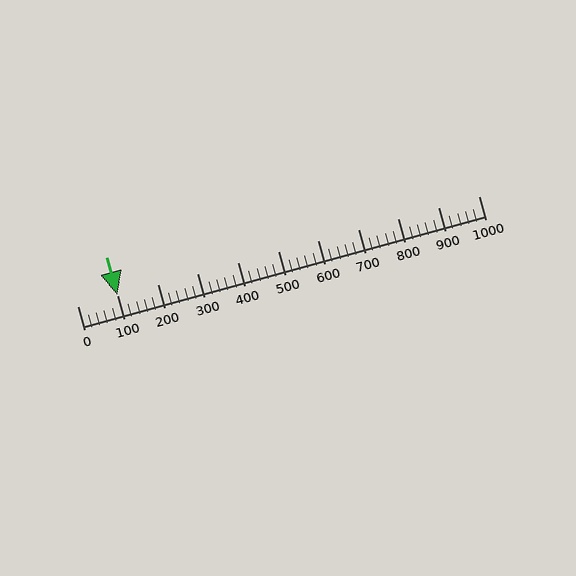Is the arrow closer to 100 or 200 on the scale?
The arrow is closer to 100.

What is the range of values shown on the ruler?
The ruler shows values from 0 to 1000.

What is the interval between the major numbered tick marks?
The major tick marks are spaced 100 units apart.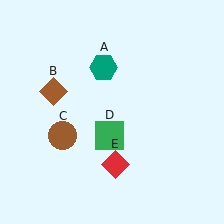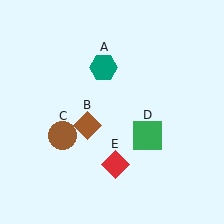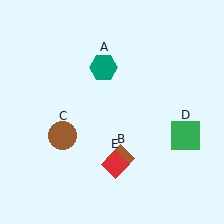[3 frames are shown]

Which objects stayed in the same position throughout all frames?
Teal hexagon (object A) and brown circle (object C) and red diamond (object E) remained stationary.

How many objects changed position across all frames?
2 objects changed position: brown diamond (object B), green square (object D).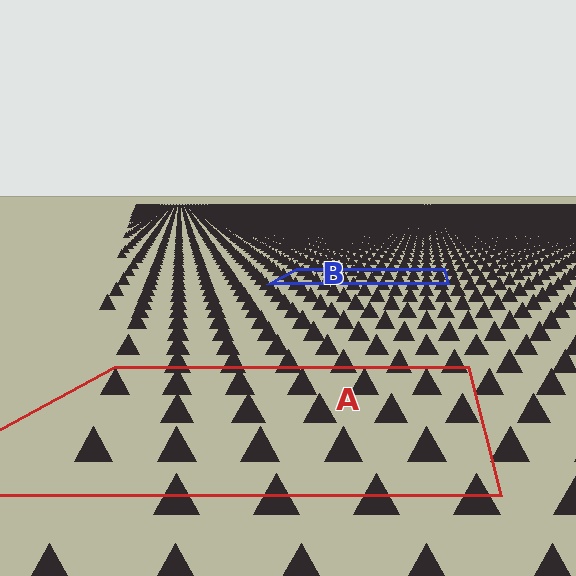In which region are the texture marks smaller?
The texture marks are smaller in region B, because it is farther away.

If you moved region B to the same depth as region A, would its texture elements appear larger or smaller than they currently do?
They would appear larger. At a closer depth, the same texture elements are projected at a bigger on-screen size.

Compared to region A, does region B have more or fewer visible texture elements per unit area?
Region B has more texture elements per unit area — they are packed more densely because it is farther away.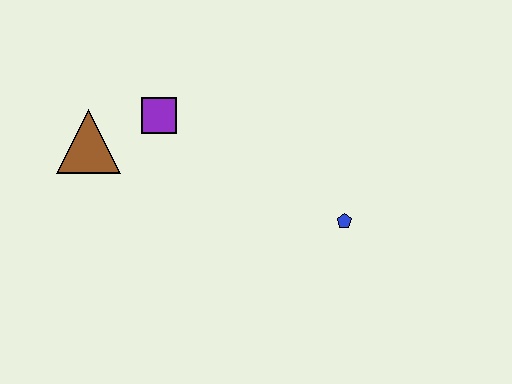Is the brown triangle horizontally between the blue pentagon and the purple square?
No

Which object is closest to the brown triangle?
The purple square is closest to the brown triangle.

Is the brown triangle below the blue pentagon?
No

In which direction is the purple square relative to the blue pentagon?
The purple square is to the left of the blue pentagon.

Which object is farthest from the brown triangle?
The blue pentagon is farthest from the brown triangle.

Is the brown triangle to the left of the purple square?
Yes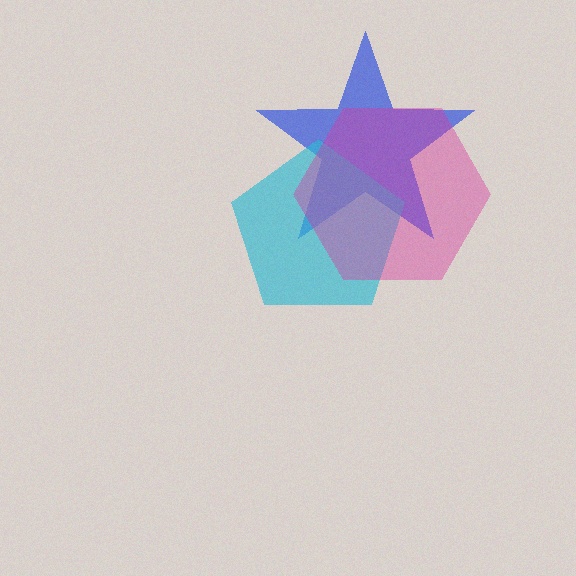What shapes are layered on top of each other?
The layered shapes are: a blue star, a cyan pentagon, a magenta hexagon.